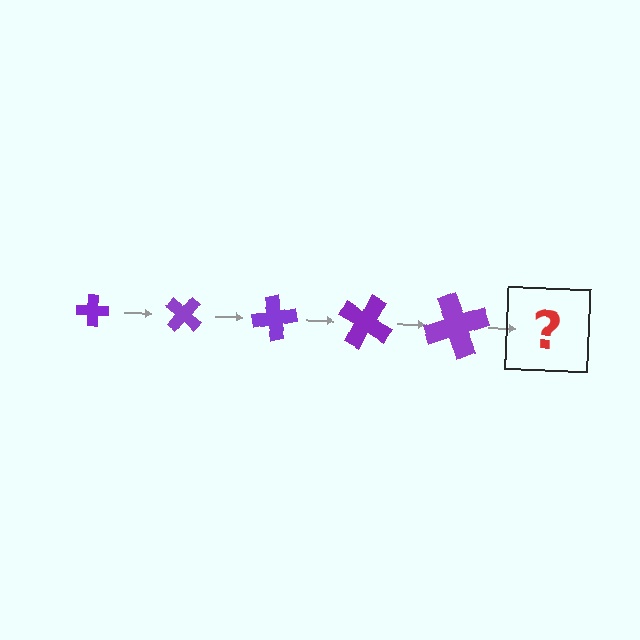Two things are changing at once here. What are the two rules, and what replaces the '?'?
The two rules are that the cross grows larger each step and it rotates 40 degrees each step. The '?' should be a cross, larger than the previous one and rotated 200 degrees from the start.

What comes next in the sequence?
The next element should be a cross, larger than the previous one and rotated 200 degrees from the start.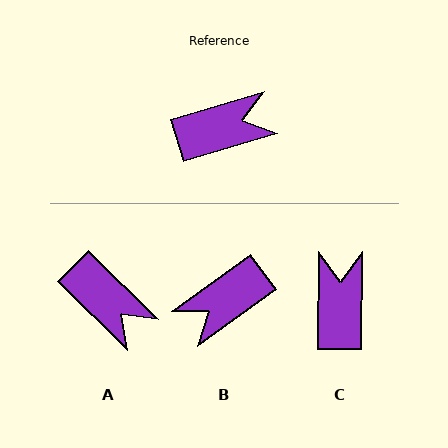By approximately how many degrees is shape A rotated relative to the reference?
Approximately 61 degrees clockwise.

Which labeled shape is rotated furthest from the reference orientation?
B, about 161 degrees away.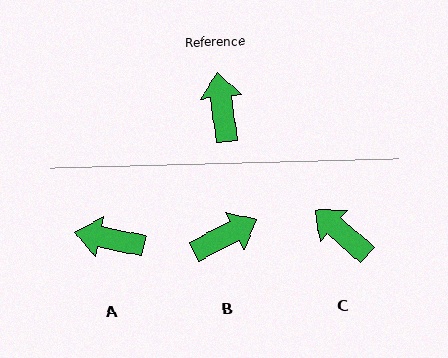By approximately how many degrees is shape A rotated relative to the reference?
Approximately 71 degrees counter-clockwise.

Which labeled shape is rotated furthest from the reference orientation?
B, about 71 degrees away.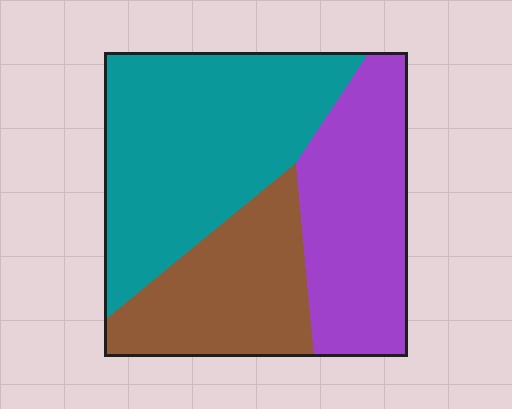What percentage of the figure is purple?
Purple covers around 30% of the figure.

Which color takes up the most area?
Teal, at roughly 45%.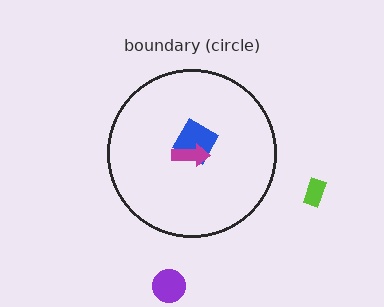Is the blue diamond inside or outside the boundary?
Inside.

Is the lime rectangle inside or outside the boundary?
Outside.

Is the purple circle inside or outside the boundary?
Outside.